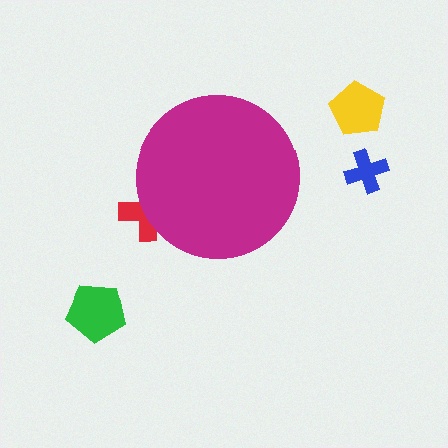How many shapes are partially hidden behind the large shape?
1 shape is partially hidden.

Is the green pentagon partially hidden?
No, the green pentagon is fully visible.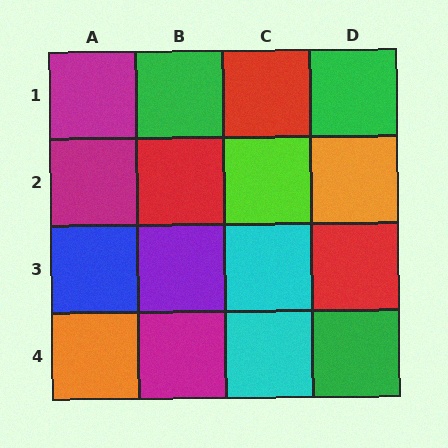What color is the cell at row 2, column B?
Red.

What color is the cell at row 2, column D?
Orange.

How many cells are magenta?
3 cells are magenta.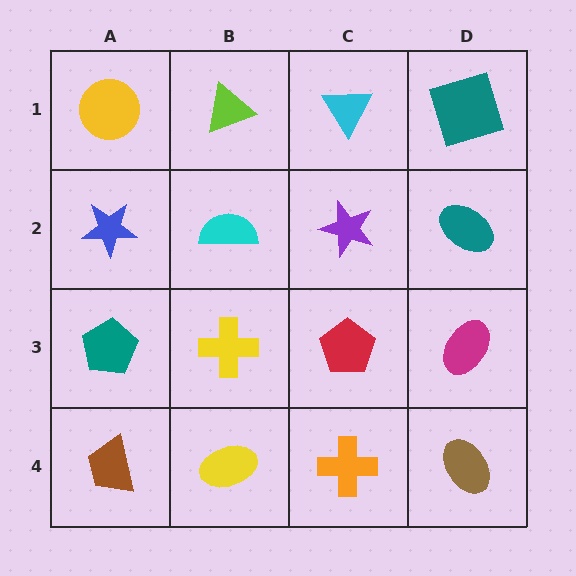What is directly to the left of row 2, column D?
A purple star.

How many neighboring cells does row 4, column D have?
2.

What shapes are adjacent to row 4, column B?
A yellow cross (row 3, column B), a brown trapezoid (row 4, column A), an orange cross (row 4, column C).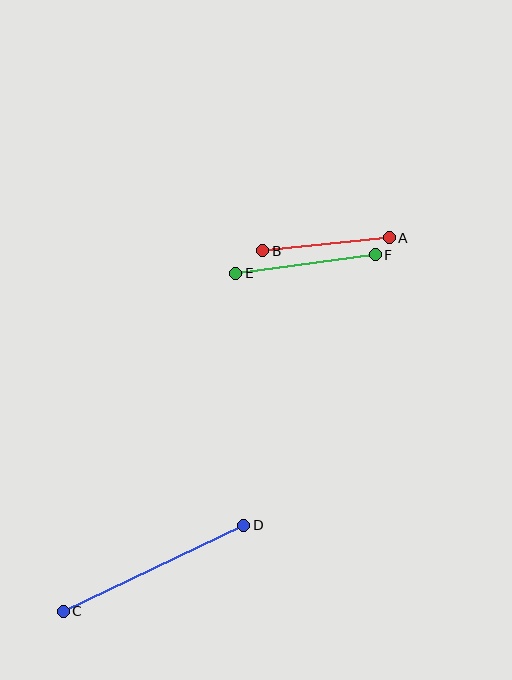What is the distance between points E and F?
The distance is approximately 141 pixels.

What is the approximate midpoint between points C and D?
The midpoint is at approximately (154, 568) pixels.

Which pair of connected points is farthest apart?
Points C and D are farthest apart.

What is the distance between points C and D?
The distance is approximately 200 pixels.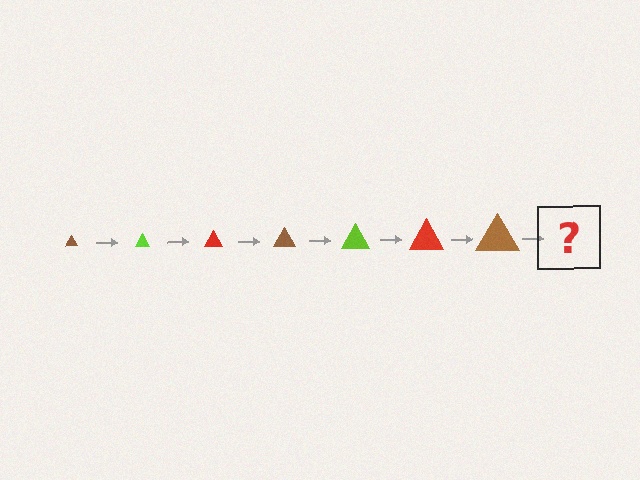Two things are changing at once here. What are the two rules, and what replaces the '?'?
The two rules are that the triangle grows larger each step and the color cycles through brown, lime, and red. The '?' should be a lime triangle, larger than the previous one.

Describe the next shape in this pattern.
It should be a lime triangle, larger than the previous one.